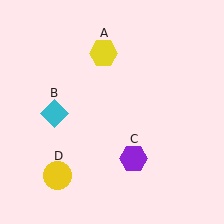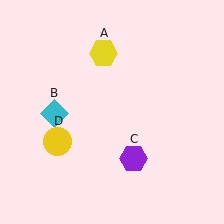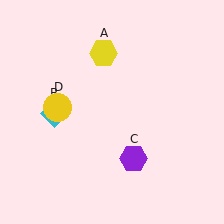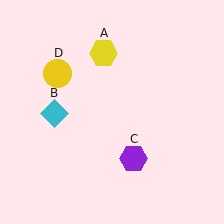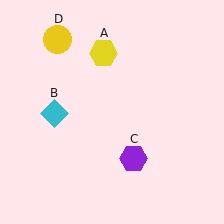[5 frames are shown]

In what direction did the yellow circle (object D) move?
The yellow circle (object D) moved up.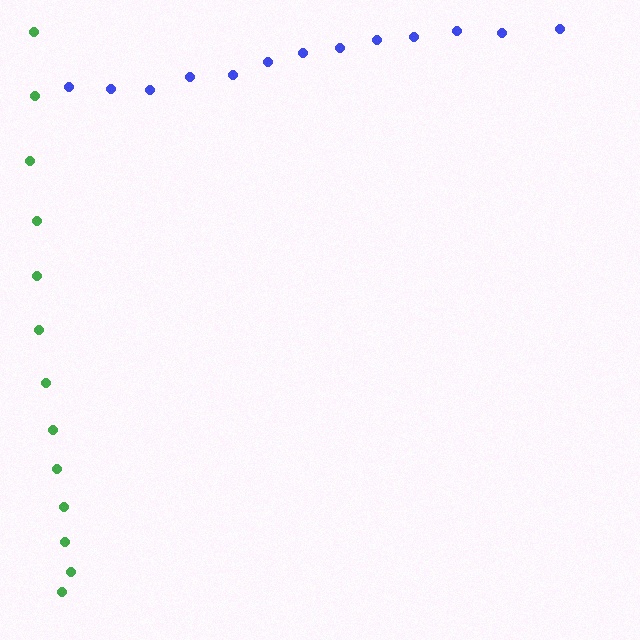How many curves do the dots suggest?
There are 2 distinct paths.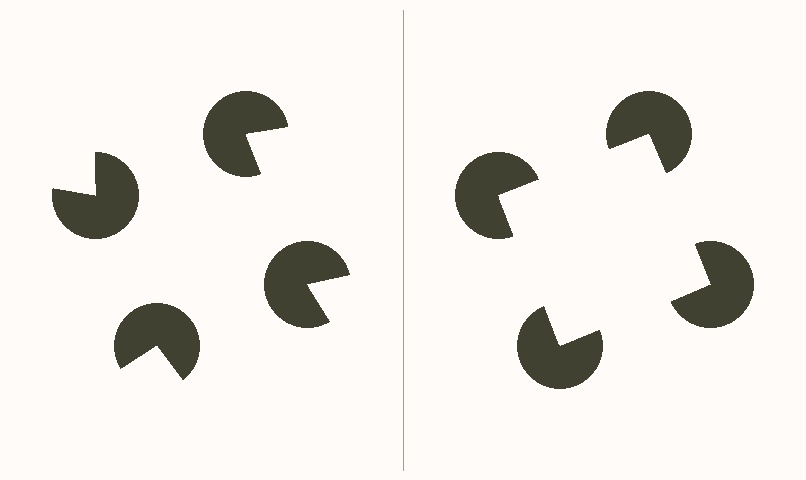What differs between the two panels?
The pac-man discs are positioned identically on both sides; only the wedge orientations differ. On the right they align to a square; on the left they are misaligned.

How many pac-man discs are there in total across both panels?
8 — 4 on each side.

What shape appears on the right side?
An illusory square.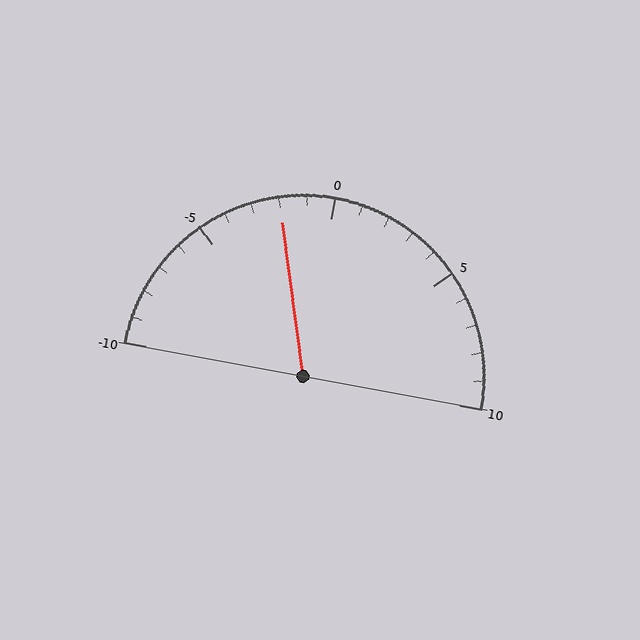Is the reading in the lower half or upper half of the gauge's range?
The reading is in the lower half of the range (-10 to 10).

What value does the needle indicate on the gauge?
The needle indicates approximately -2.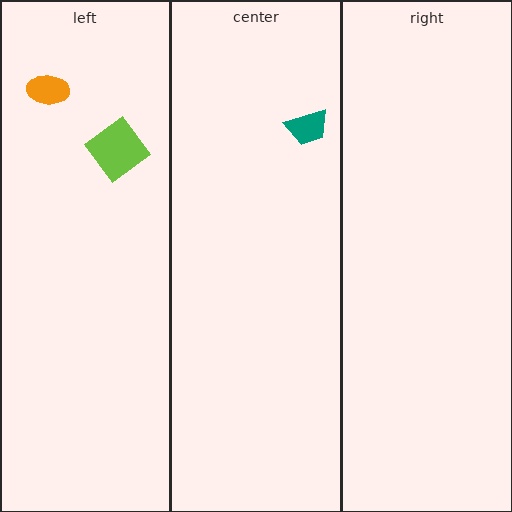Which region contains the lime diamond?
The left region.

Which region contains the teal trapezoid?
The center region.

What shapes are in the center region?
The teal trapezoid.